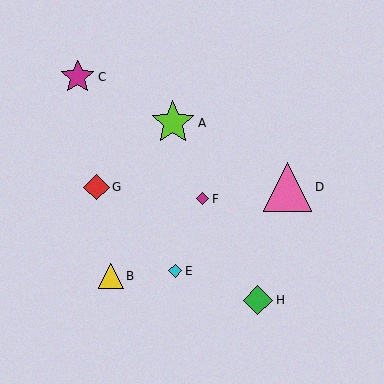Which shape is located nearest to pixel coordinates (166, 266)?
The cyan diamond (labeled E) at (175, 271) is nearest to that location.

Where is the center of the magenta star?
The center of the magenta star is at (78, 77).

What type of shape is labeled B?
Shape B is a yellow triangle.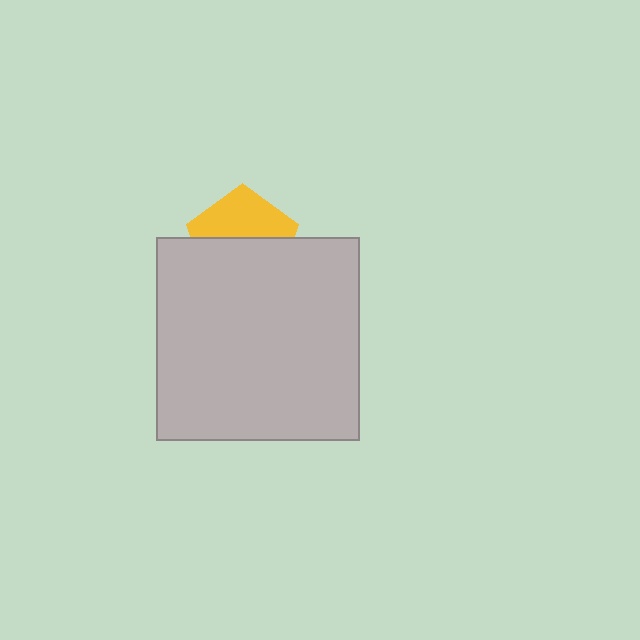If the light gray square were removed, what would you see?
You would see the complete yellow pentagon.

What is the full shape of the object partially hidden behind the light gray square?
The partially hidden object is a yellow pentagon.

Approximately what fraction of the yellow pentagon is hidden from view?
Roughly 55% of the yellow pentagon is hidden behind the light gray square.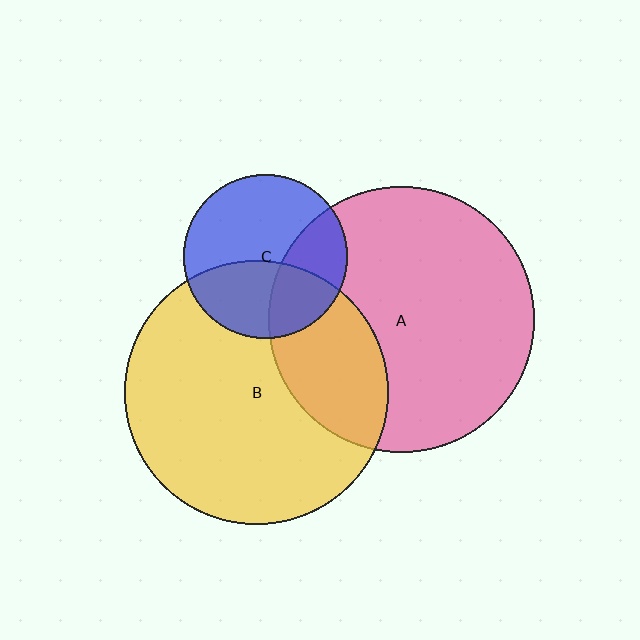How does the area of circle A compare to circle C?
Approximately 2.6 times.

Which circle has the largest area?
Circle A (pink).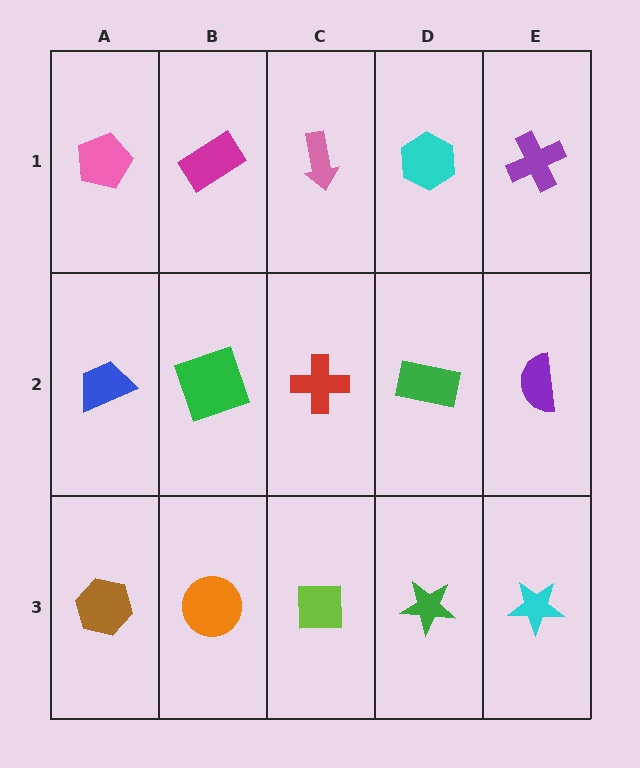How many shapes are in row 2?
5 shapes.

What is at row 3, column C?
A lime square.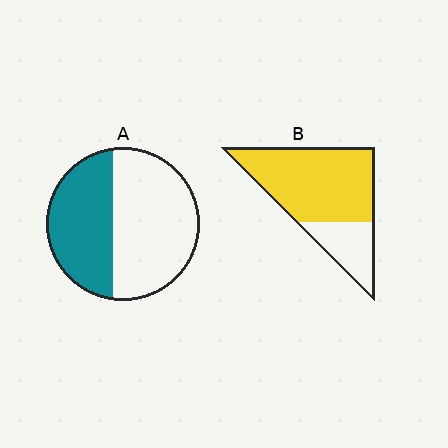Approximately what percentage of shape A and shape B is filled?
A is approximately 40% and B is approximately 75%.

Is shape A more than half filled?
No.